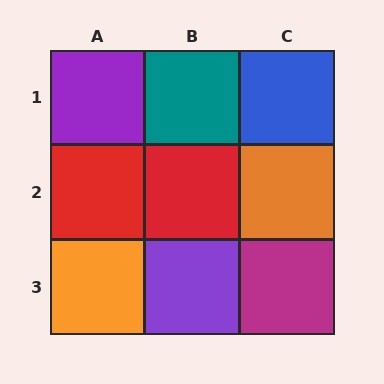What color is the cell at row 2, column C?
Orange.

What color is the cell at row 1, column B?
Teal.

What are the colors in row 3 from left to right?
Orange, purple, magenta.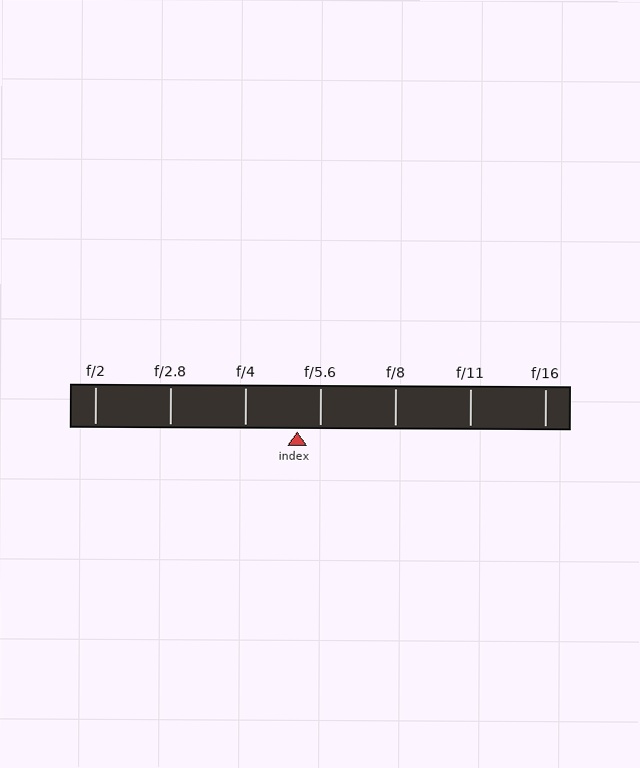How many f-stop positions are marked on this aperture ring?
There are 7 f-stop positions marked.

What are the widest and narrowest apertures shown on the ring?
The widest aperture shown is f/2 and the narrowest is f/16.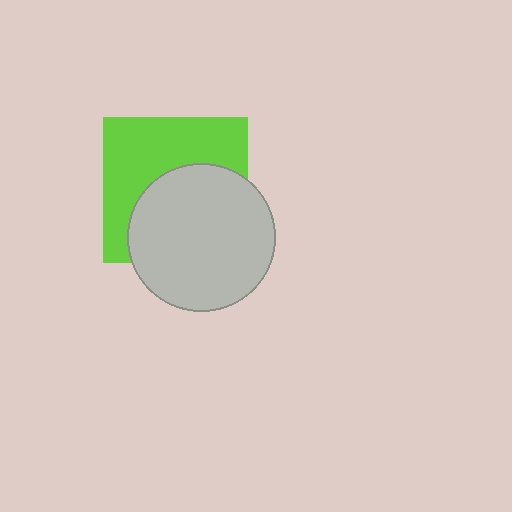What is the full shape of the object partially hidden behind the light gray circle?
The partially hidden object is a lime square.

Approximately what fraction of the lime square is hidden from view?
Roughly 51% of the lime square is hidden behind the light gray circle.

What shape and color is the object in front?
The object in front is a light gray circle.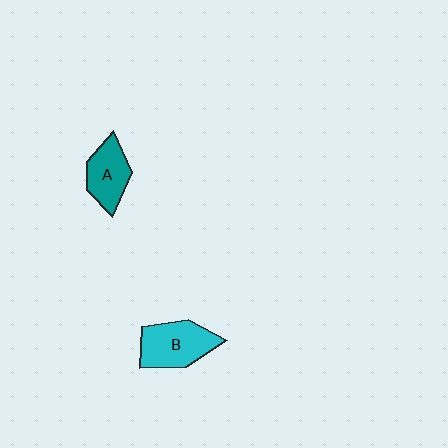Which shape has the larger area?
Shape B (cyan).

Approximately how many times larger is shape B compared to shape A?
Approximately 1.3 times.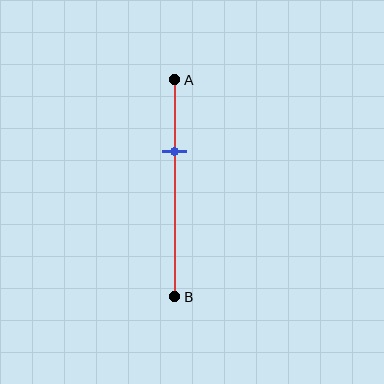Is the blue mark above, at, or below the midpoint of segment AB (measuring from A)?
The blue mark is above the midpoint of segment AB.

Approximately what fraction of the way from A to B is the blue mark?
The blue mark is approximately 35% of the way from A to B.